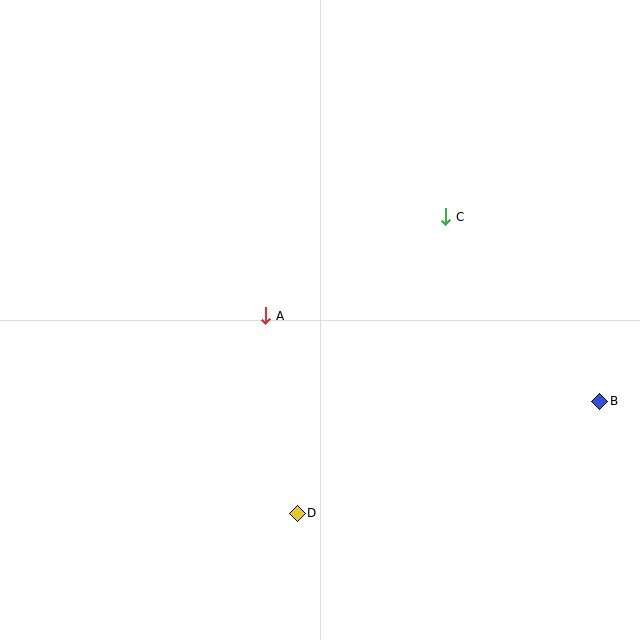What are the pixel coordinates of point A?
Point A is at (266, 316).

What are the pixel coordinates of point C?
Point C is at (446, 217).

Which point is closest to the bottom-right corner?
Point B is closest to the bottom-right corner.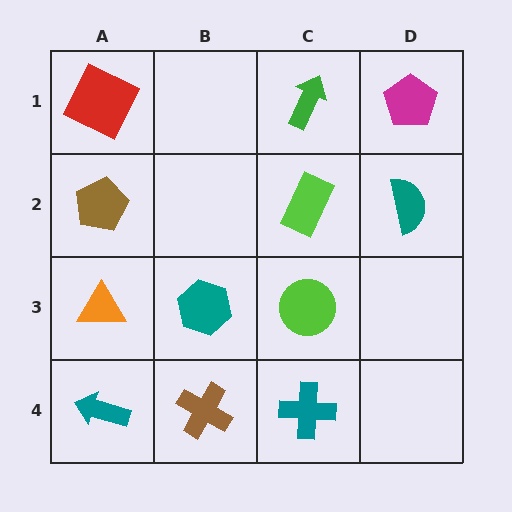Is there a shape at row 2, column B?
No, that cell is empty.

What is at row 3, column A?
An orange triangle.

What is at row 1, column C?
A green arrow.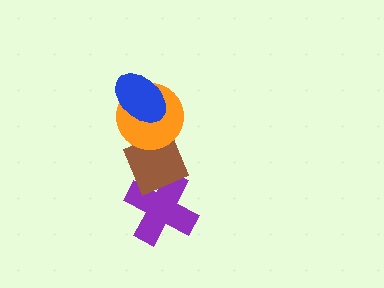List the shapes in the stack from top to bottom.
From top to bottom: the blue ellipse, the orange circle, the brown diamond, the purple cross.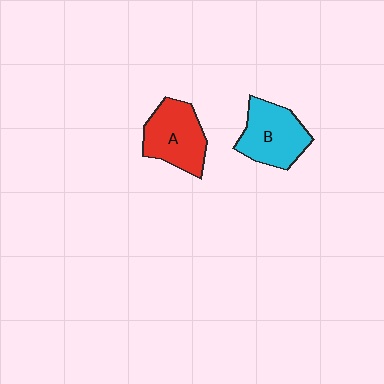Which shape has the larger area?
Shape B (cyan).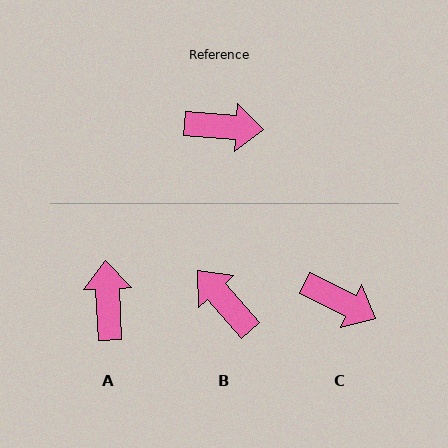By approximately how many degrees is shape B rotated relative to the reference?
Approximately 136 degrees counter-clockwise.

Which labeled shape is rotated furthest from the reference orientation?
B, about 136 degrees away.